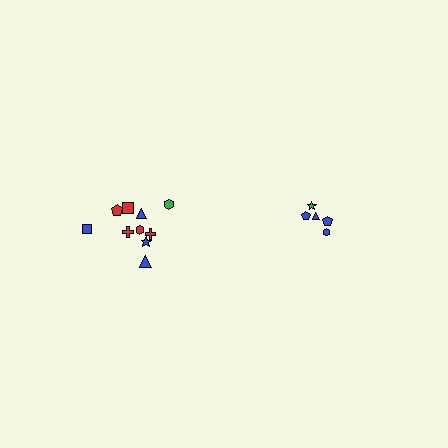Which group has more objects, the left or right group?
The left group.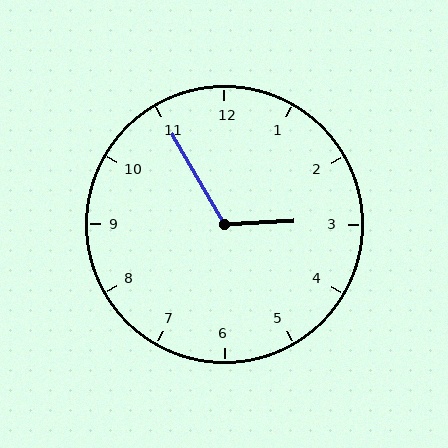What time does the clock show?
2:55.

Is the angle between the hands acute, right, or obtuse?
It is obtuse.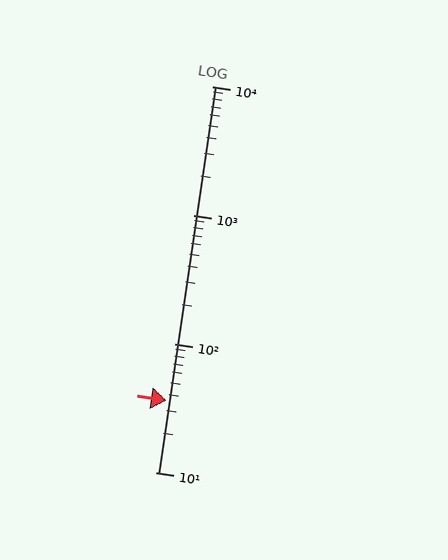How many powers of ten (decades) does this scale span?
The scale spans 3 decades, from 10 to 10000.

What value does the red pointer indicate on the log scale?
The pointer indicates approximately 36.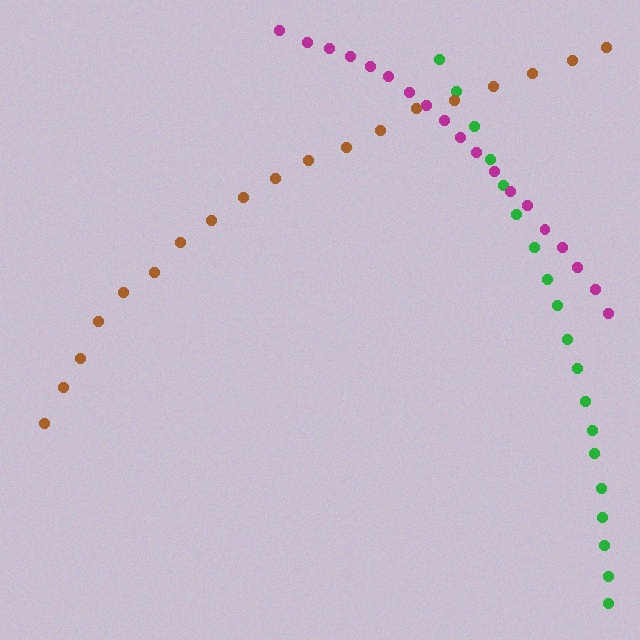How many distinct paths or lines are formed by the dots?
There are 3 distinct paths.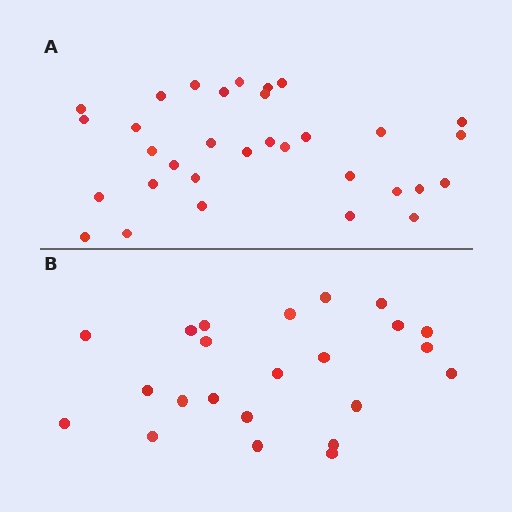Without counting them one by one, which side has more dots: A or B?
Region A (the top region) has more dots.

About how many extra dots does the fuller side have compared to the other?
Region A has roughly 8 or so more dots than region B.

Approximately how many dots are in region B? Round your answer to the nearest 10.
About 20 dots. (The exact count is 23, which rounds to 20.)